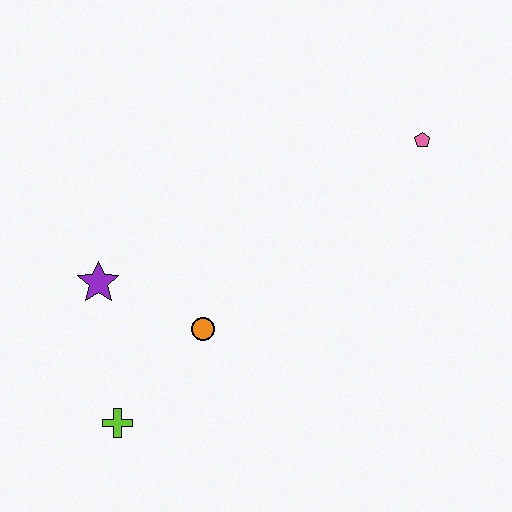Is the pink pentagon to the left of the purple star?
No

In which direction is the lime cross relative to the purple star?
The lime cross is below the purple star.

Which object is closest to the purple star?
The orange circle is closest to the purple star.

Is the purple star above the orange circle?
Yes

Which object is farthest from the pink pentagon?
The lime cross is farthest from the pink pentagon.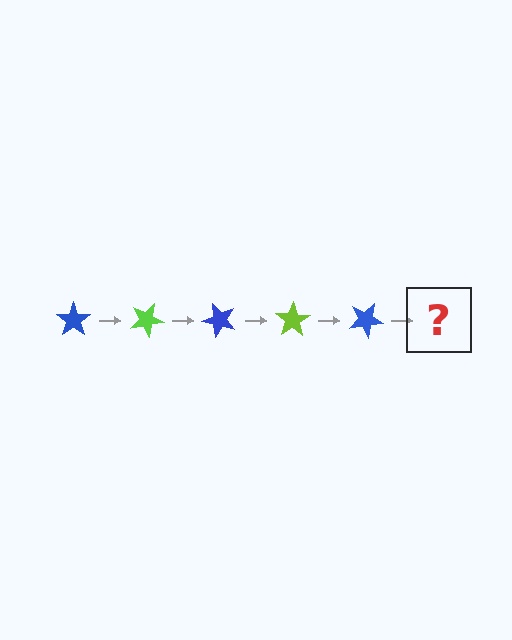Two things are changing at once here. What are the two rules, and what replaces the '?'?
The two rules are that it rotates 25 degrees each step and the color cycles through blue and lime. The '?' should be a lime star, rotated 125 degrees from the start.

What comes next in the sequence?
The next element should be a lime star, rotated 125 degrees from the start.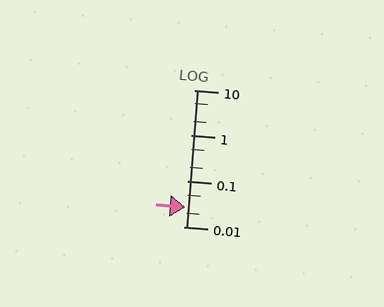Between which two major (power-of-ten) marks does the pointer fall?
The pointer is between 0.01 and 0.1.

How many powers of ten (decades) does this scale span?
The scale spans 3 decades, from 0.01 to 10.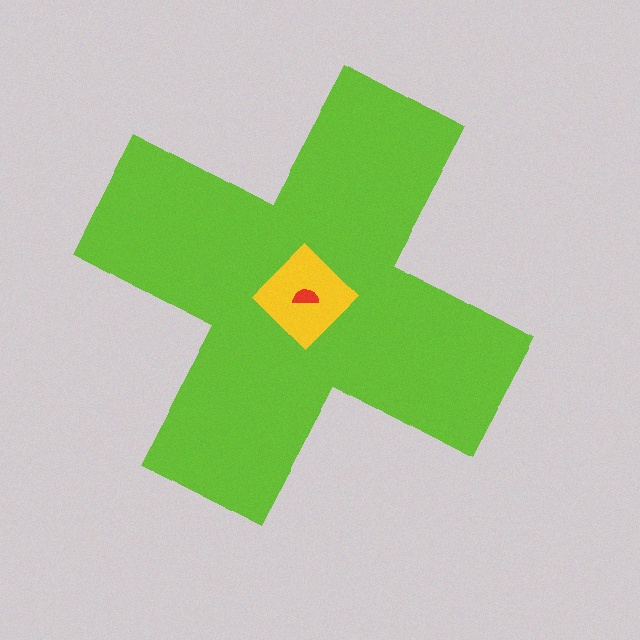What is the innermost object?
The red semicircle.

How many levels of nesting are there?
3.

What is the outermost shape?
The lime cross.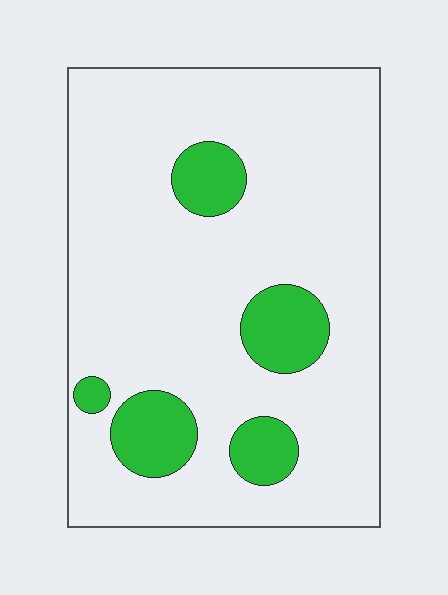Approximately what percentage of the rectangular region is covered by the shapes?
Approximately 15%.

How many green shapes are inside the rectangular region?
5.